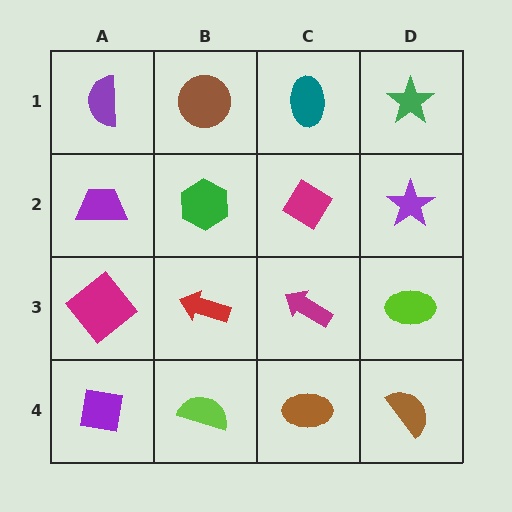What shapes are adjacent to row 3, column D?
A purple star (row 2, column D), a brown semicircle (row 4, column D), a magenta arrow (row 3, column C).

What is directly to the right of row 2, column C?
A purple star.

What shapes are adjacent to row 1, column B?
A green hexagon (row 2, column B), a purple semicircle (row 1, column A), a teal ellipse (row 1, column C).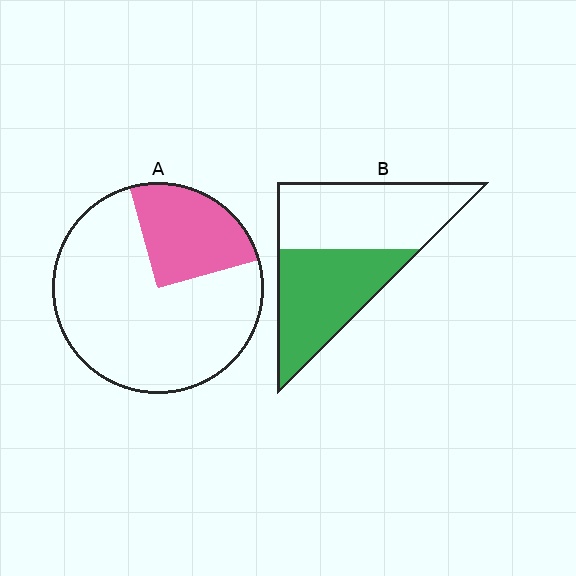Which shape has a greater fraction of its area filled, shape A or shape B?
Shape B.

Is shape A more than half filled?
No.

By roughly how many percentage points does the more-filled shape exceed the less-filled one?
By roughly 20 percentage points (B over A).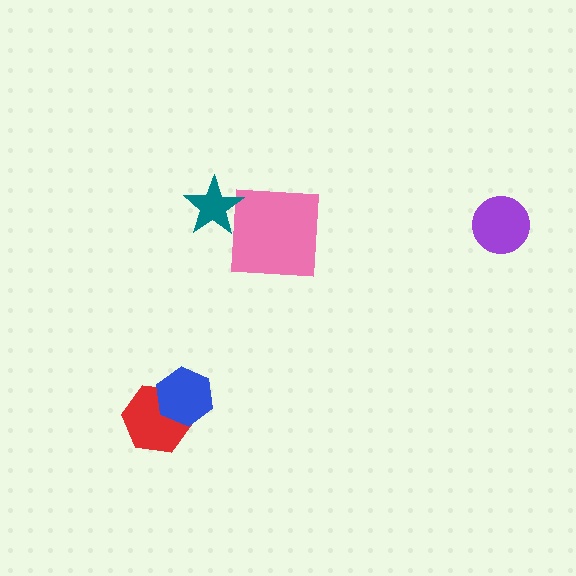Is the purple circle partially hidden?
No, no other shape covers it.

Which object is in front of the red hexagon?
The blue hexagon is in front of the red hexagon.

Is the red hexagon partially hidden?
Yes, it is partially covered by another shape.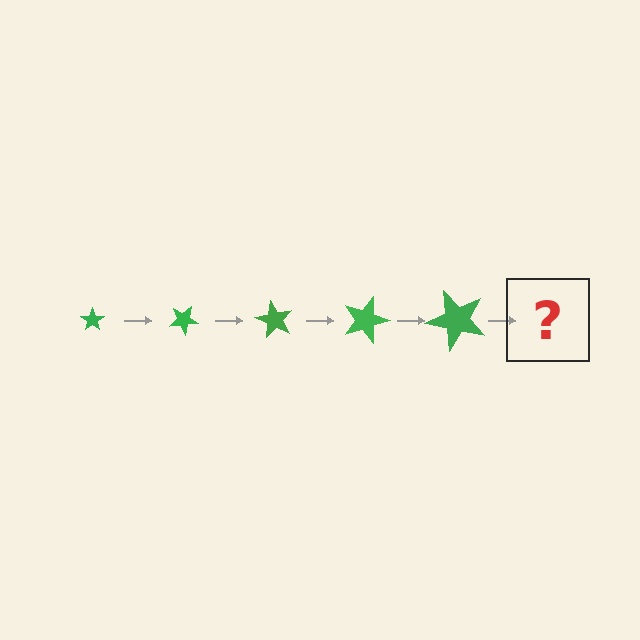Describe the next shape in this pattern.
It should be a star, larger than the previous one and rotated 150 degrees from the start.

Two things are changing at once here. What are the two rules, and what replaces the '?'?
The two rules are that the star grows larger each step and it rotates 30 degrees each step. The '?' should be a star, larger than the previous one and rotated 150 degrees from the start.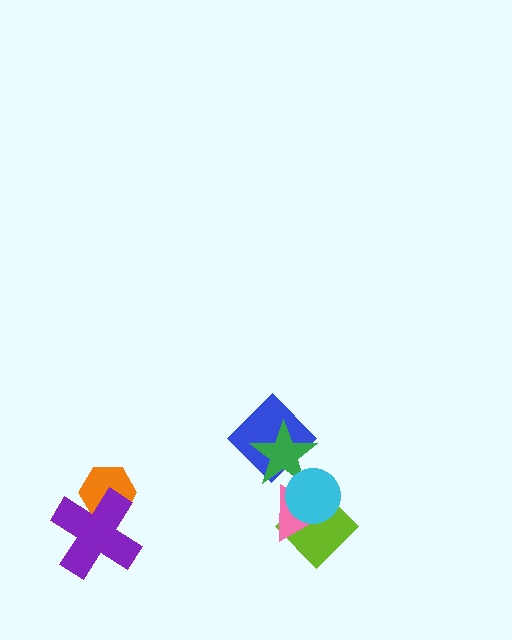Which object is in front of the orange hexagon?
The purple cross is in front of the orange hexagon.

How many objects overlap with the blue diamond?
1 object overlaps with the blue diamond.